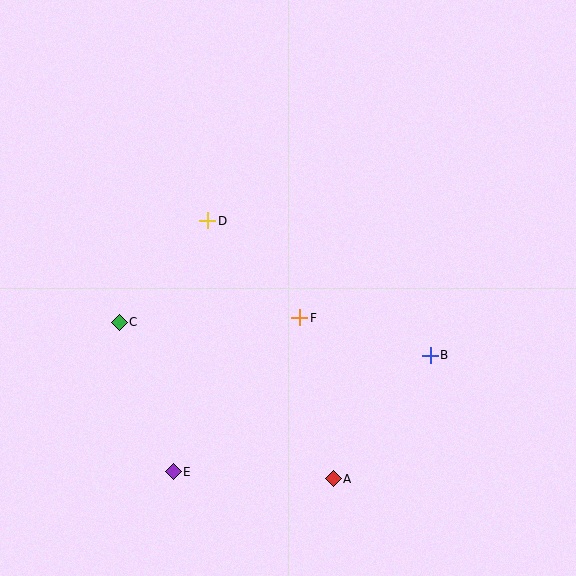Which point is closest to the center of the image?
Point F at (300, 318) is closest to the center.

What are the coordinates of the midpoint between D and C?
The midpoint between D and C is at (164, 272).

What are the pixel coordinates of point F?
Point F is at (300, 318).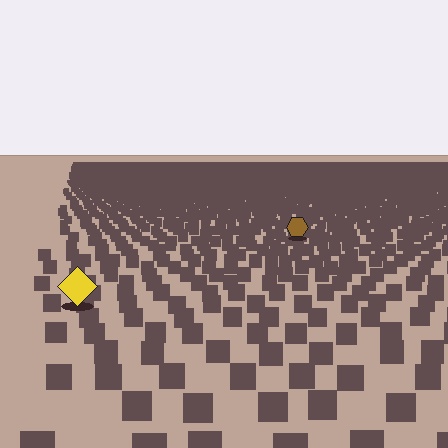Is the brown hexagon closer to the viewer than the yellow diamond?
No. The yellow diamond is closer — you can tell from the texture gradient: the ground texture is coarser near it.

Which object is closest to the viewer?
The yellow diamond is closest. The texture marks near it are larger and more spread out.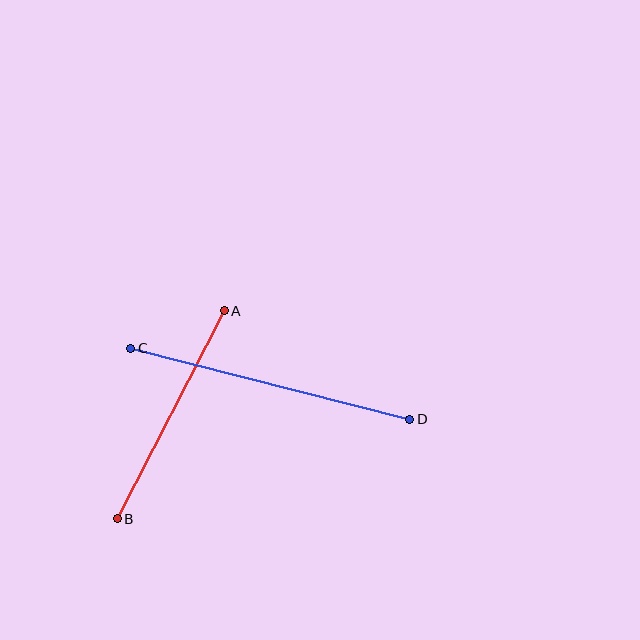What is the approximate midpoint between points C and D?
The midpoint is at approximately (270, 384) pixels.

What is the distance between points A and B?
The distance is approximately 234 pixels.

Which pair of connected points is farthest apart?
Points C and D are farthest apart.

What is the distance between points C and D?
The distance is approximately 288 pixels.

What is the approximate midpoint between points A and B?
The midpoint is at approximately (171, 415) pixels.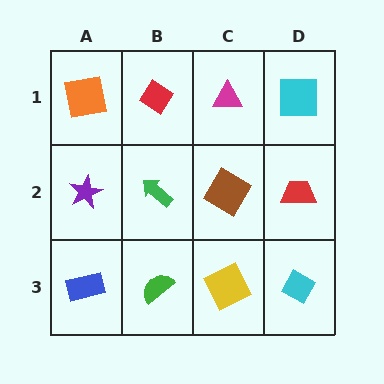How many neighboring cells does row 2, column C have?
4.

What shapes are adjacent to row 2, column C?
A magenta triangle (row 1, column C), a yellow square (row 3, column C), a green arrow (row 2, column B), a red trapezoid (row 2, column D).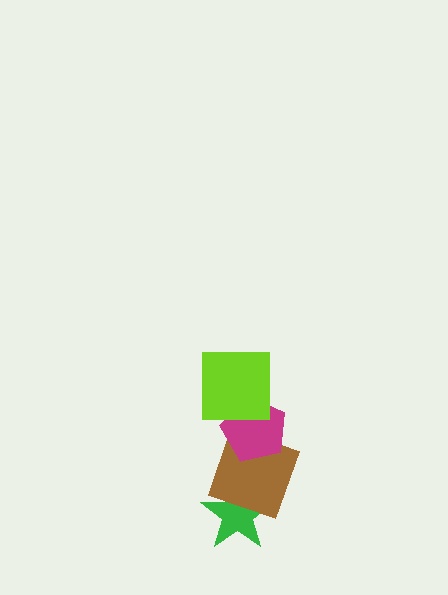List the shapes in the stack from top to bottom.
From top to bottom: the lime square, the magenta pentagon, the brown square, the green star.